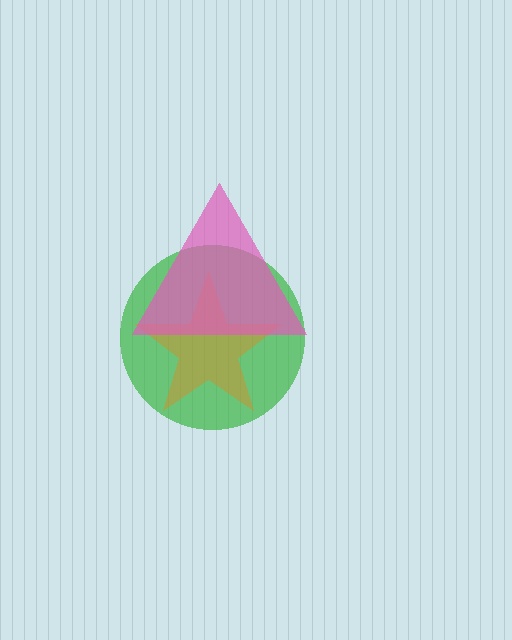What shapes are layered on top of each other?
The layered shapes are: a green circle, an orange star, a pink triangle.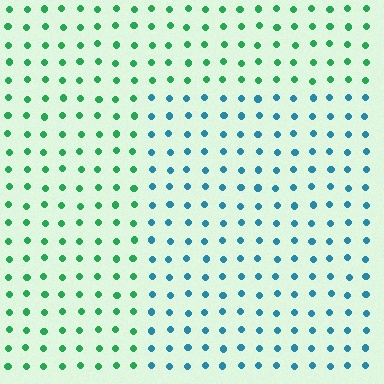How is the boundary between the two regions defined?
The boundary is defined purely by a slight shift in hue (about 54 degrees). Spacing, size, and orientation are identical on both sides.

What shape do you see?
I see a rectangle.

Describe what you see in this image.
The image is filled with small green elements in a uniform arrangement. A rectangle-shaped region is visible where the elements are tinted to a slightly different hue, forming a subtle color boundary.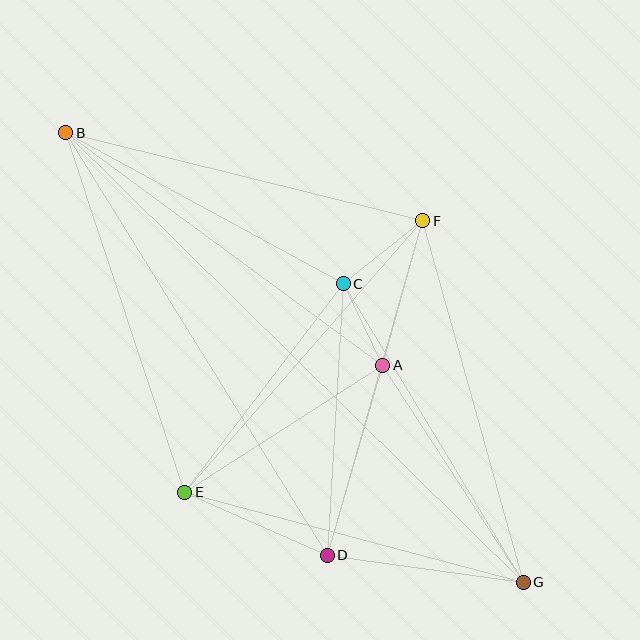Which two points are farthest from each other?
Points B and G are farthest from each other.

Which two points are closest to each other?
Points A and C are closest to each other.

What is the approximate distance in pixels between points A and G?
The distance between A and G is approximately 259 pixels.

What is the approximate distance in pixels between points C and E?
The distance between C and E is approximately 262 pixels.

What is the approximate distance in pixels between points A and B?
The distance between A and B is approximately 393 pixels.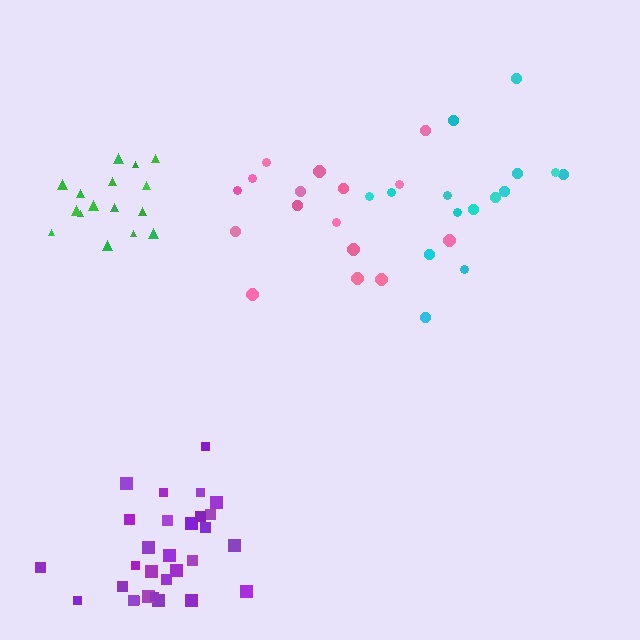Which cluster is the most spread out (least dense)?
Pink.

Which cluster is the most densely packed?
Purple.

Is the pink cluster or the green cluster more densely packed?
Green.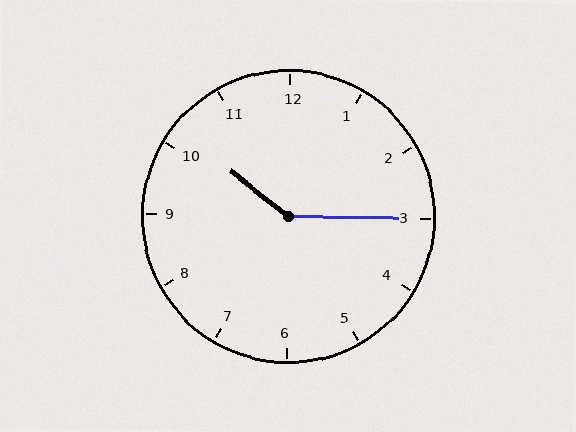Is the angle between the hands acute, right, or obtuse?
It is obtuse.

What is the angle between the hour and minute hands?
Approximately 142 degrees.